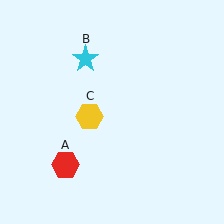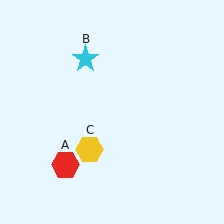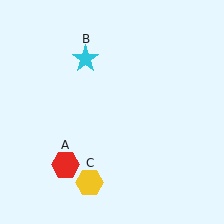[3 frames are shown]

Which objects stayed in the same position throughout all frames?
Red hexagon (object A) and cyan star (object B) remained stationary.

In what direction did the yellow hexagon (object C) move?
The yellow hexagon (object C) moved down.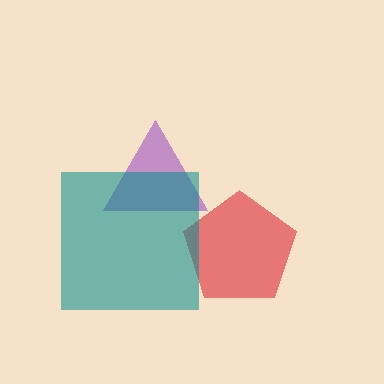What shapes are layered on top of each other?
The layered shapes are: a purple triangle, a red pentagon, a teal square.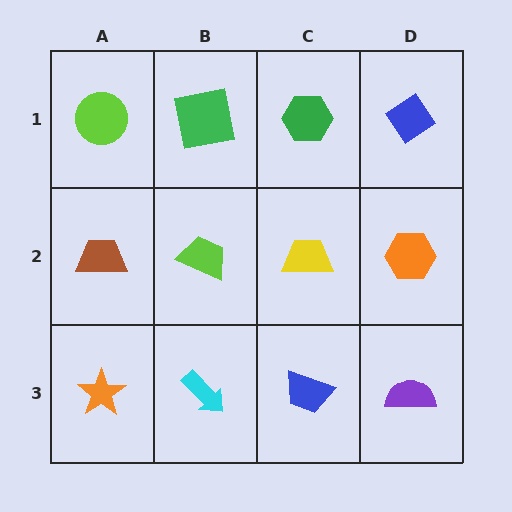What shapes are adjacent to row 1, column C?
A yellow trapezoid (row 2, column C), a green square (row 1, column B), a blue diamond (row 1, column D).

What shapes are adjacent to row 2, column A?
A lime circle (row 1, column A), an orange star (row 3, column A), a lime trapezoid (row 2, column B).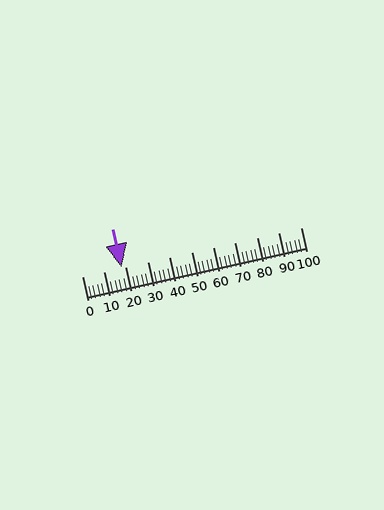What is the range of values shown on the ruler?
The ruler shows values from 0 to 100.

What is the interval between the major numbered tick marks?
The major tick marks are spaced 10 units apart.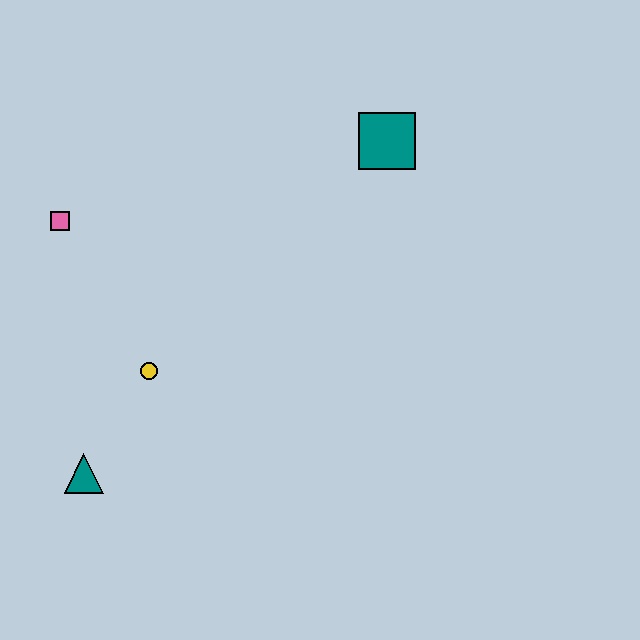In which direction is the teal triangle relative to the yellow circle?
The teal triangle is below the yellow circle.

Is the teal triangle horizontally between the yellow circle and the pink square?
Yes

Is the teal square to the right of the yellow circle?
Yes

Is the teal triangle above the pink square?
No